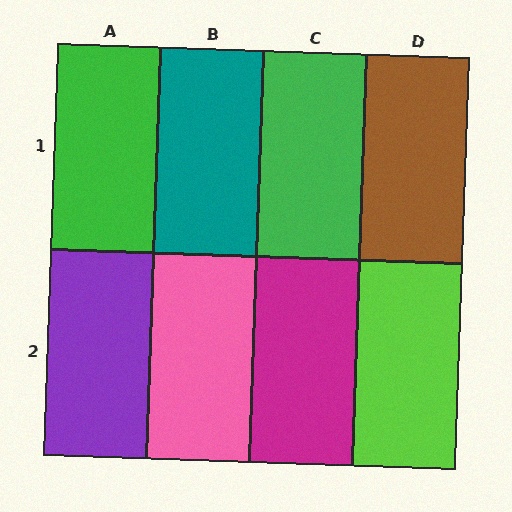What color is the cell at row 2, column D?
Lime.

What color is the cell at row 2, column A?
Purple.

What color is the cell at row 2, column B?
Pink.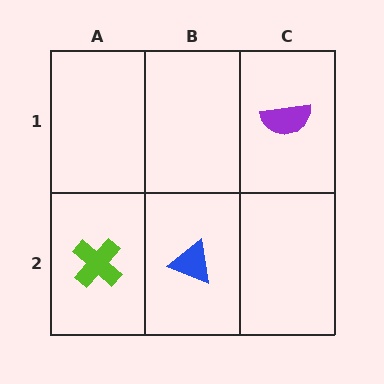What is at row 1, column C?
A purple semicircle.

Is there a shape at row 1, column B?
No, that cell is empty.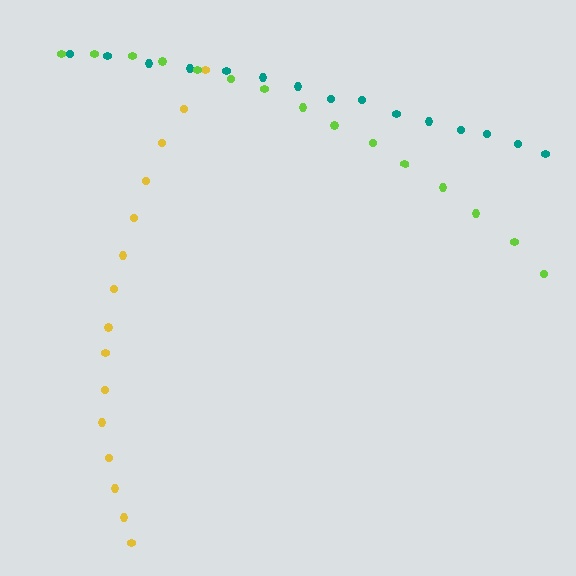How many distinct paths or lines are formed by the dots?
There are 3 distinct paths.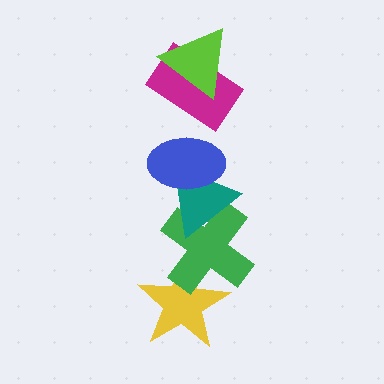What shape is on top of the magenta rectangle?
The lime triangle is on top of the magenta rectangle.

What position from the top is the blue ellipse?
The blue ellipse is 3rd from the top.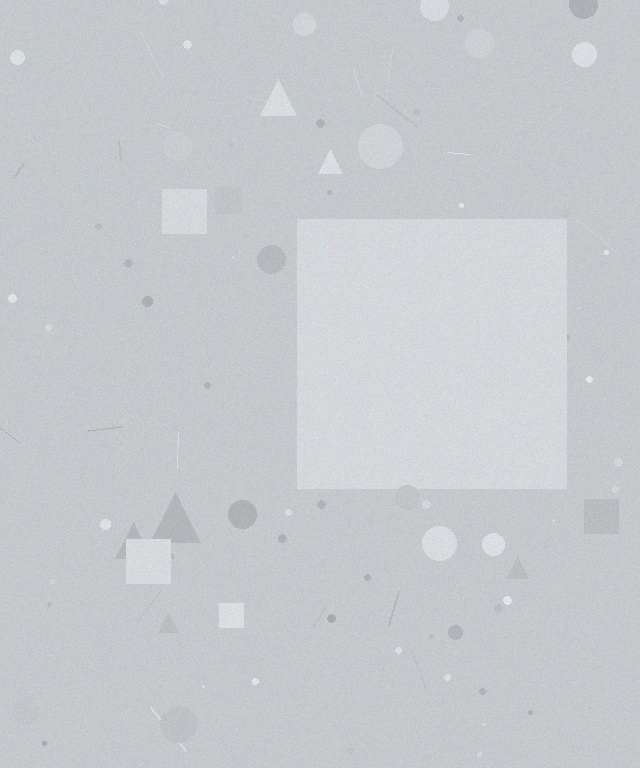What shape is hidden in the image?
A square is hidden in the image.